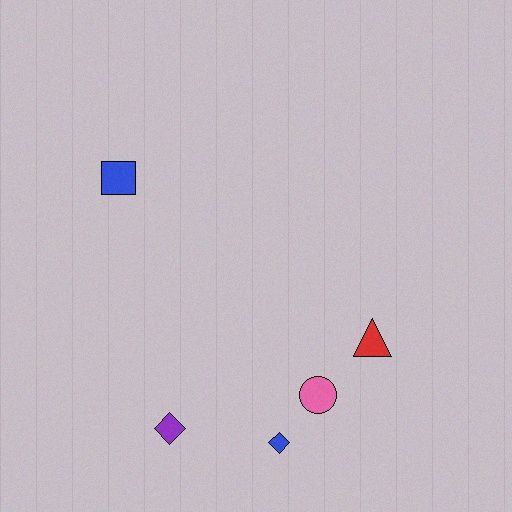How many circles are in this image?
There is 1 circle.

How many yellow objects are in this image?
There are no yellow objects.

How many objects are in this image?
There are 5 objects.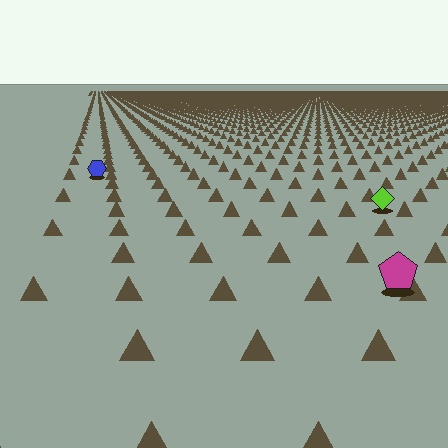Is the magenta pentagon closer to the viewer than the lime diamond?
Yes. The magenta pentagon is closer — you can tell from the texture gradient: the ground texture is coarser near it.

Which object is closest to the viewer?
The magenta pentagon is closest. The texture marks near it are larger and more spread out.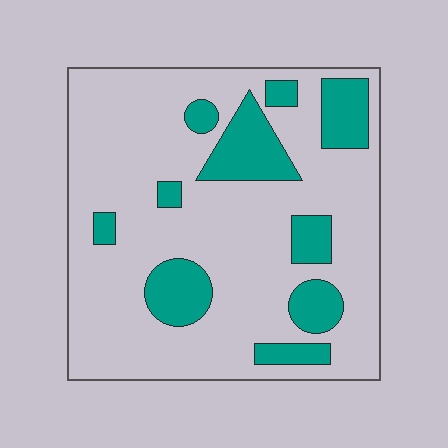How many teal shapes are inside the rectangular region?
10.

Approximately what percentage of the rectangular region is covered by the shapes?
Approximately 20%.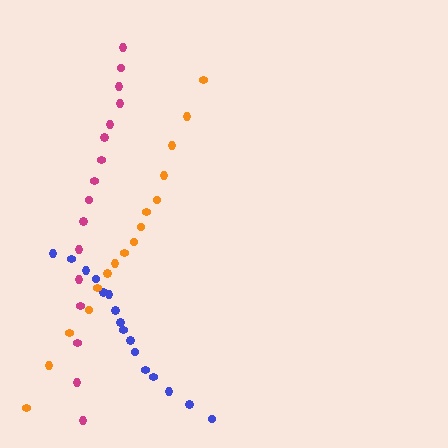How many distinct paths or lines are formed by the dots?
There are 3 distinct paths.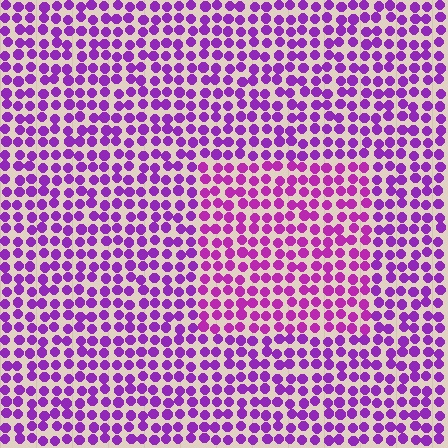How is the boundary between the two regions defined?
The boundary is defined purely by a slight shift in hue (about 20 degrees). Spacing, size, and orientation are identical on both sides.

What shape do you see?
I see a rectangle.